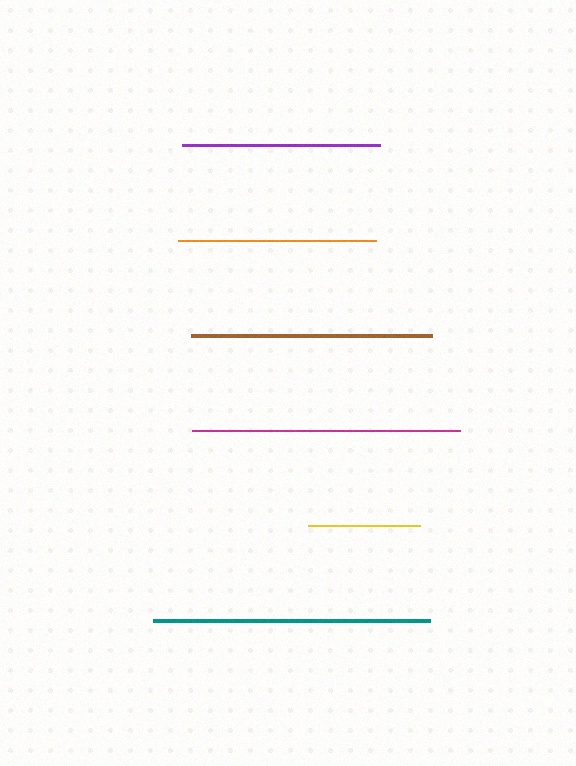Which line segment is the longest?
The teal line is the longest at approximately 276 pixels.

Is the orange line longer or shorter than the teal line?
The teal line is longer than the orange line.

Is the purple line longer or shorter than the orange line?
The purple line is longer than the orange line.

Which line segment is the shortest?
The yellow line is the shortest at approximately 112 pixels.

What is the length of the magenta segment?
The magenta segment is approximately 268 pixels long.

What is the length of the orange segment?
The orange segment is approximately 197 pixels long.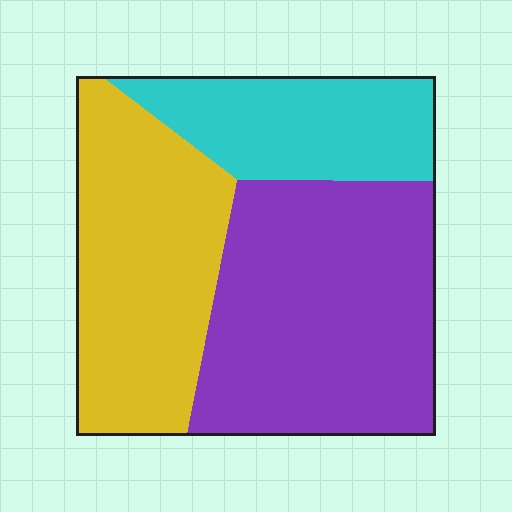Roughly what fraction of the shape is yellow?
Yellow covers roughly 35% of the shape.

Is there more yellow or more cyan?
Yellow.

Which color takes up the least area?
Cyan, at roughly 20%.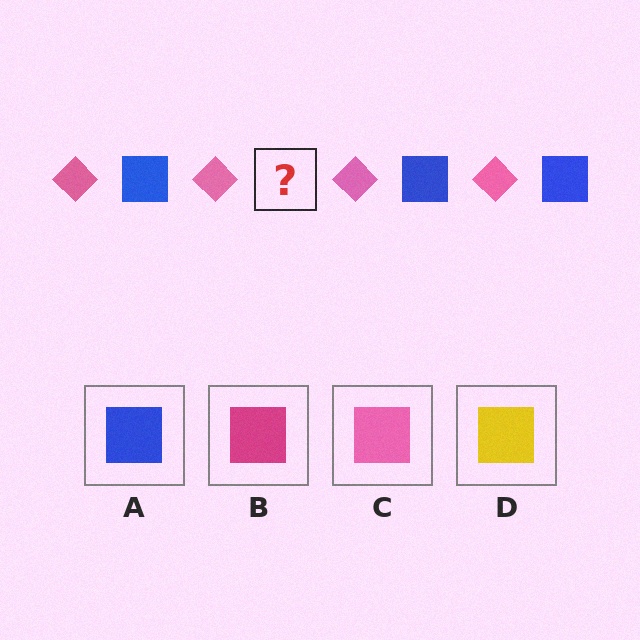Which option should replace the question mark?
Option A.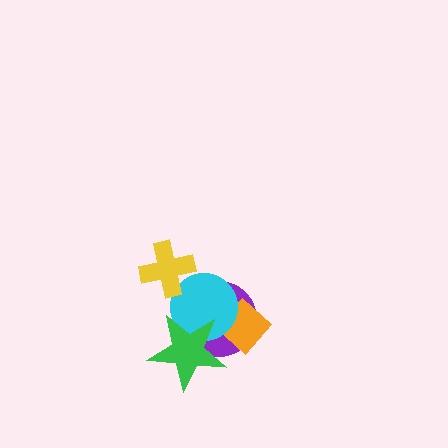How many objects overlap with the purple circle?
3 objects overlap with the purple circle.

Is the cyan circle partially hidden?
Yes, it is partially covered by another shape.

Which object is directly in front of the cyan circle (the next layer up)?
The green star is directly in front of the cyan circle.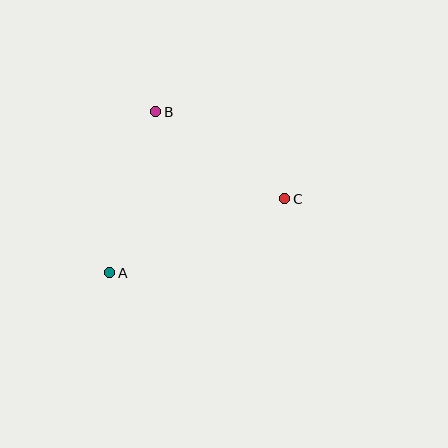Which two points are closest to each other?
Points B and C are closest to each other.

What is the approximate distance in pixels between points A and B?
The distance between A and B is approximately 168 pixels.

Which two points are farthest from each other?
Points A and C are farthest from each other.